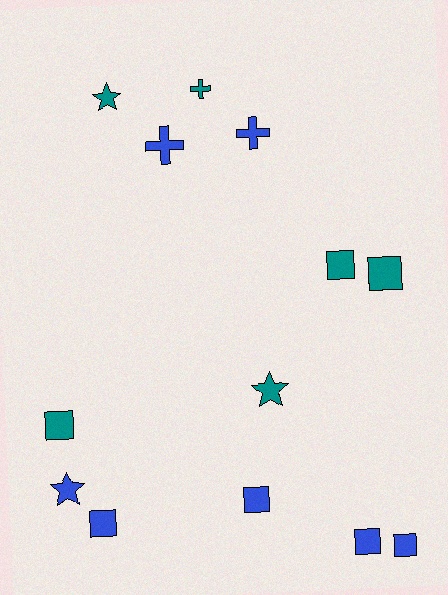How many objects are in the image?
There are 13 objects.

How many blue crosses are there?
There are 2 blue crosses.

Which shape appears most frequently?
Square, with 7 objects.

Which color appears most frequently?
Blue, with 7 objects.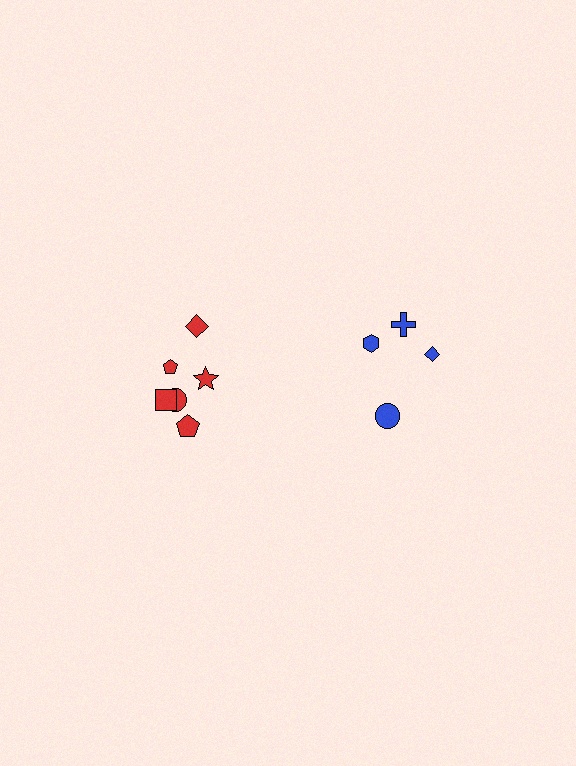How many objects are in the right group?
There are 4 objects.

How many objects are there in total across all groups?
There are 10 objects.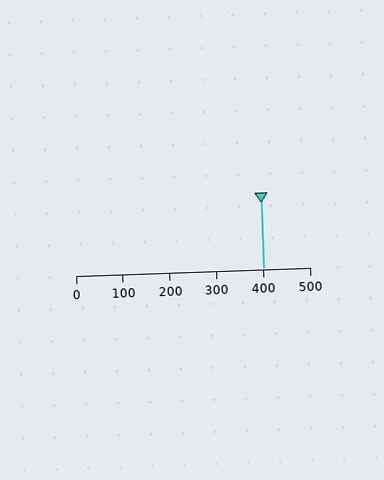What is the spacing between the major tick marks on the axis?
The major ticks are spaced 100 apart.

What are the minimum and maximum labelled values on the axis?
The axis runs from 0 to 500.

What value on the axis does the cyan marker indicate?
The marker indicates approximately 400.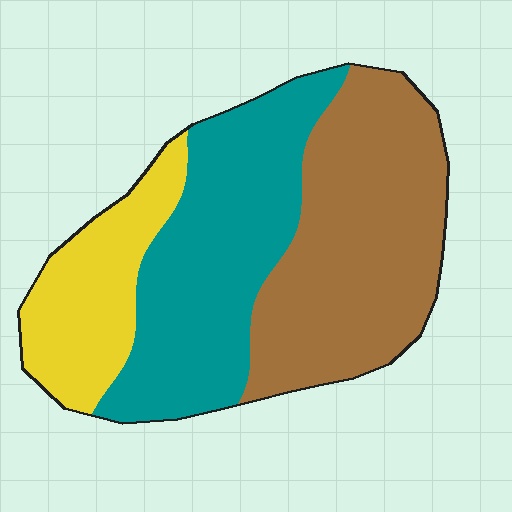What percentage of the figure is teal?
Teal takes up about three eighths (3/8) of the figure.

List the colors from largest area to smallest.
From largest to smallest: brown, teal, yellow.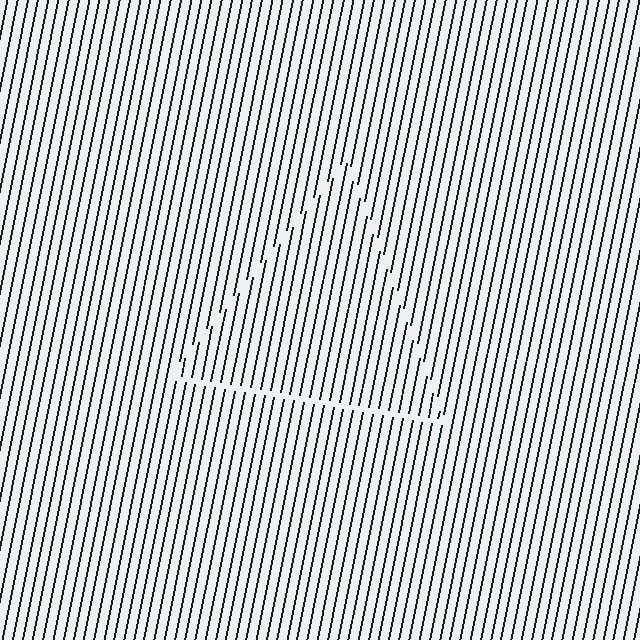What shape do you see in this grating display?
An illusory triangle. The interior of the shape contains the same grating, shifted by half a period — the contour is defined by the phase discontinuity where line-ends from the inner and outer gratings abut.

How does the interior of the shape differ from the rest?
The interior of the shape contains the same grating, shifted by half a period — the contour is defined by the phase discontinuity where line-ends from the inner and outer gratings abut.